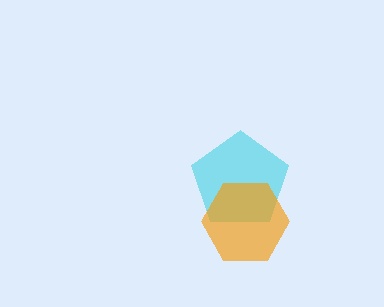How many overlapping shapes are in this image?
There are 2 overlapping shapes in the image.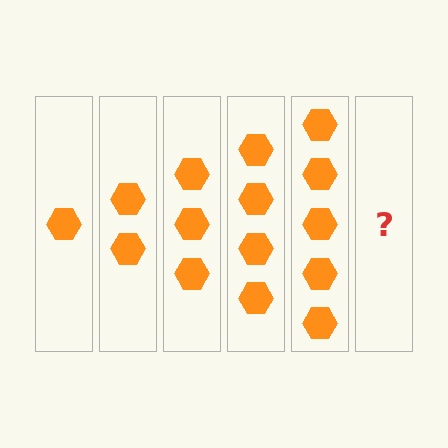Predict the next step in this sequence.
The next step is 6 hexagons.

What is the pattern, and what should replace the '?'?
The pattern is that each step adds one more hexagon. The '?' should be 6 hexagons.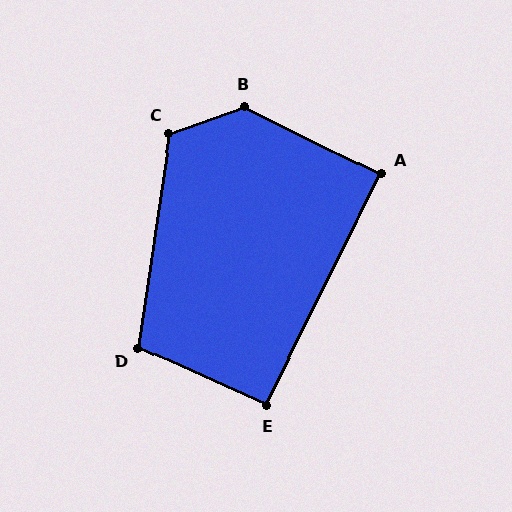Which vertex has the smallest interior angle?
A, at approximately 90 degrees.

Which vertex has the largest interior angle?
B, at approximately 134 degrees.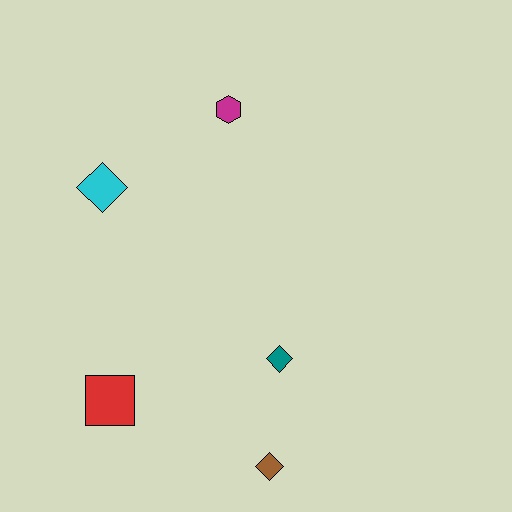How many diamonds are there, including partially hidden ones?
There are 3 diamonds.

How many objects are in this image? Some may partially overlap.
There are 5 objects.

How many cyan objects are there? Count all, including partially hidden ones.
There is 1 cyan object.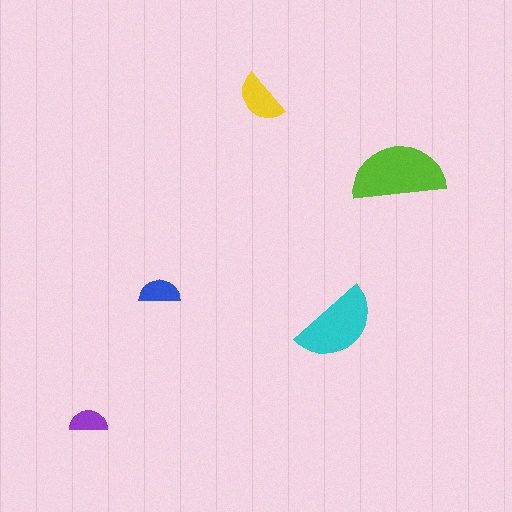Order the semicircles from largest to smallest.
the lime one, the cyan one, the yellow one, the blue one, the purple one.